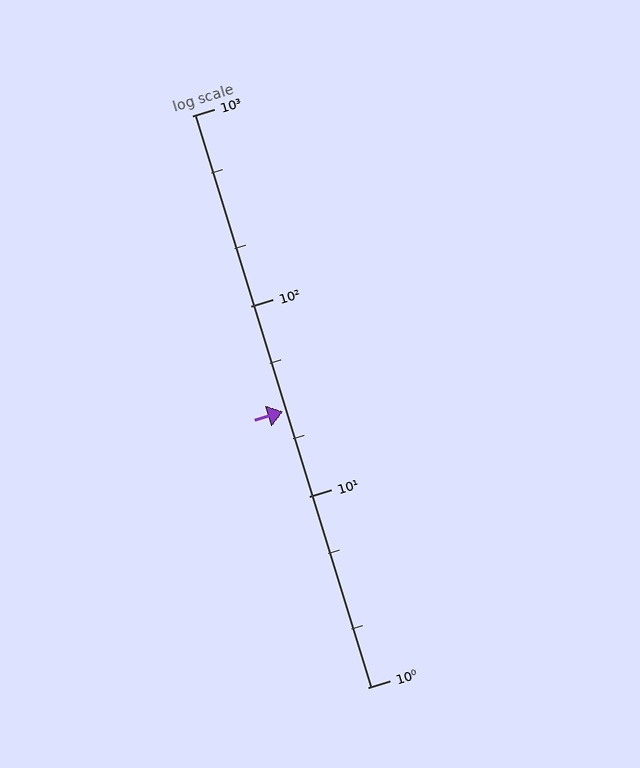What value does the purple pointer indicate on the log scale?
The pointer indicates approximately 28.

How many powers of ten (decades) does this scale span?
The scale spans 3 decades, from 1 to 1000.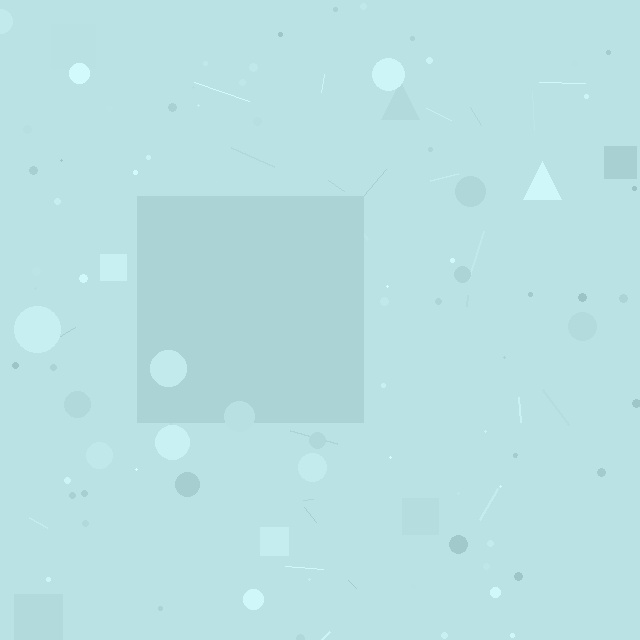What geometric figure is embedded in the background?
A square is embedded in the background.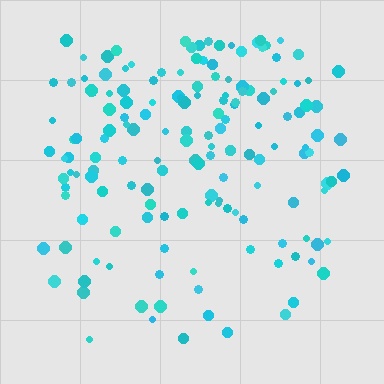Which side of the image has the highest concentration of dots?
The top.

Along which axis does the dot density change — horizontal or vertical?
Vertical.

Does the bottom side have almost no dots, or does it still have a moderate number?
Still a moderate number, just noticeably fewer than the top.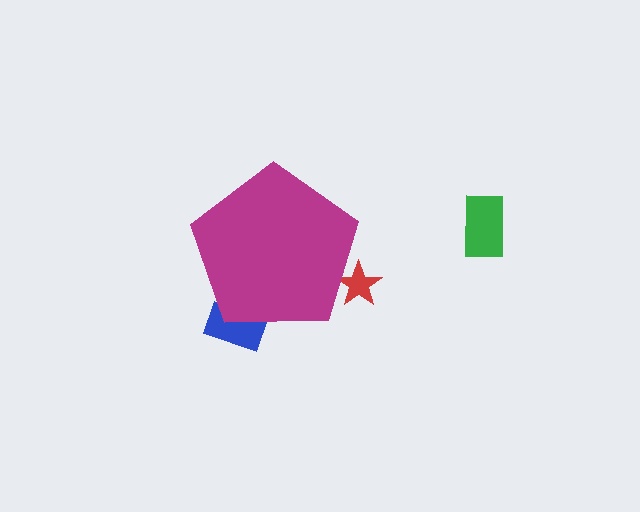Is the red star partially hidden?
Yes, the red star is partially hidden behind the magenta pentagon.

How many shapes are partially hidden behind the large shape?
2 shapes are partially hidden.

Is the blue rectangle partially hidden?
Yes, the blue rectangle is partially hidden behind the magenta pentagon.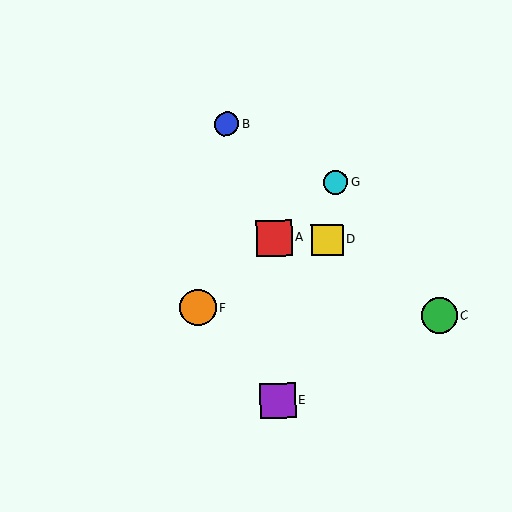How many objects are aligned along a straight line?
3 objects (A, F, G) are aligned along a straight line.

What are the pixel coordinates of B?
Object B is at (227, 124).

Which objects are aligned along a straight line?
Objects A, F, G are aligned along a straight line.